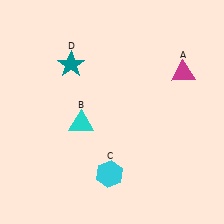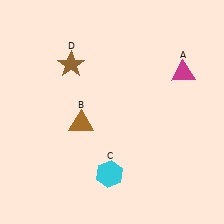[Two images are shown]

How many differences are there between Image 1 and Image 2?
There are 2 differences between the two images.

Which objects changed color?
B changed from cyan to brown. D changed from teal to brown.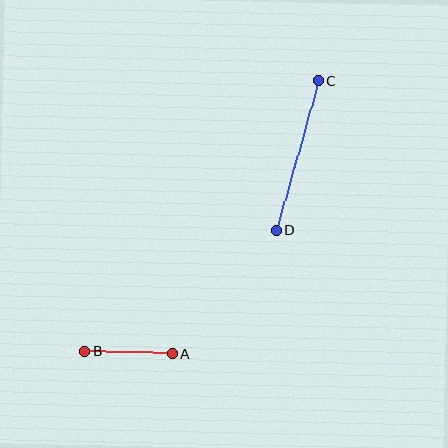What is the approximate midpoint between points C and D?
The midpoint is at approximately (297, 156) pixels.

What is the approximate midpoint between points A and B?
The midpoint is at approximately (129, 352) pixels.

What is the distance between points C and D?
The distance is approximately 155 pixels.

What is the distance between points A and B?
The distance is approximately 87 pixels.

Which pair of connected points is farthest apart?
Points C and D are farthest apart.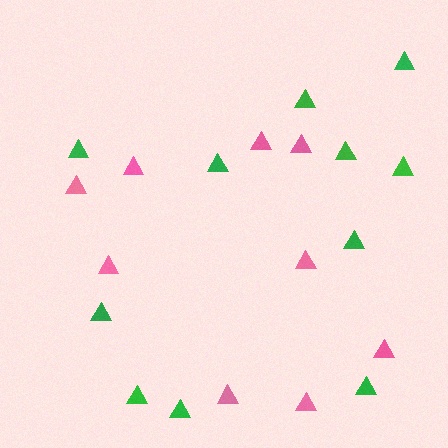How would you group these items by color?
There are 2 groups: one group of green triangles (11) and one group of pink triangles (9).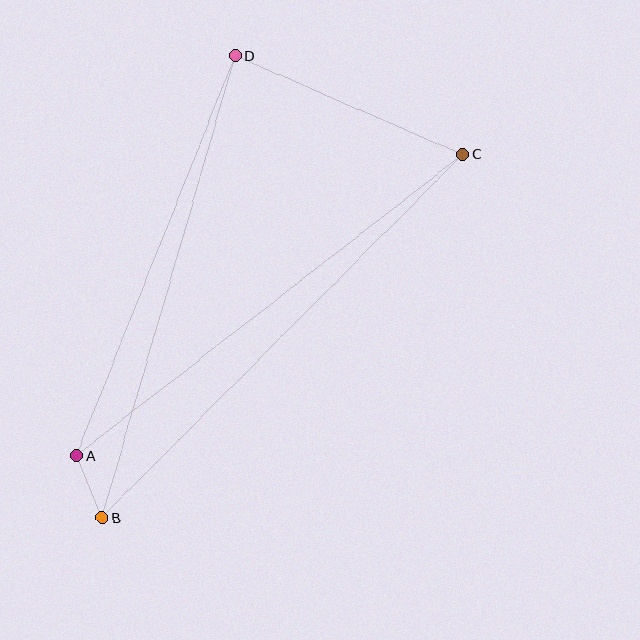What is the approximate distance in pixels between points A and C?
The distance between A and C is approximately 490 pixels.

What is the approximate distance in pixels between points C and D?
The distance between C and D is approximately 248 pixels.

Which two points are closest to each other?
Points A and B are closest to each other.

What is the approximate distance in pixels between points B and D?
The distance between B and D is approximately 480 pixels.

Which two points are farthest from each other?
Points B and C are farthest from each other.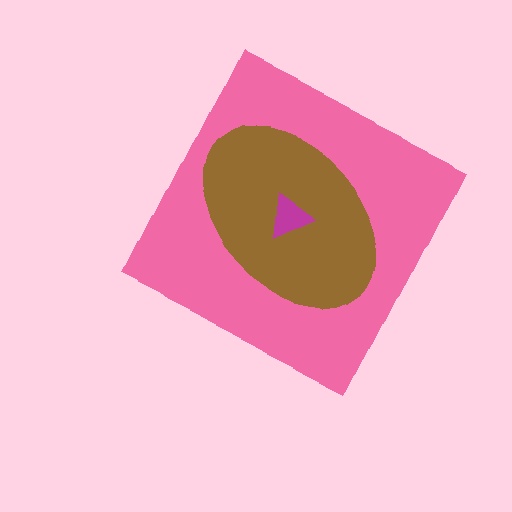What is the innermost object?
The magenta triangle.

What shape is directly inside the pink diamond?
The brown ellipse.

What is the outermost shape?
The pink diamond.